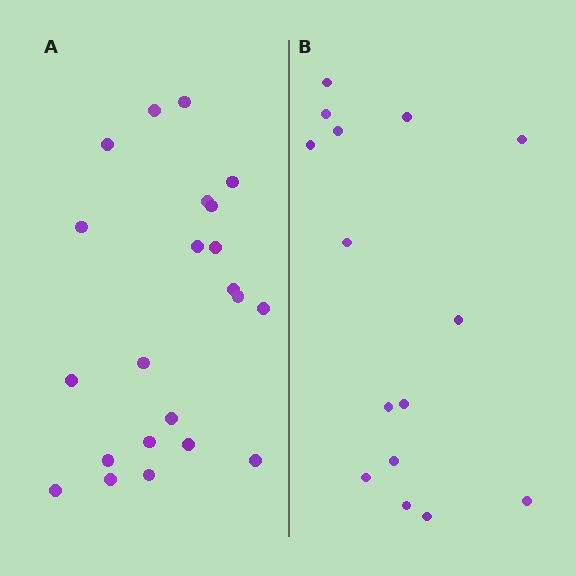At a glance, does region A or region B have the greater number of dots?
Region A (the left region) has more dots.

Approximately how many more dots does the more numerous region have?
Region A has roughly 8 or so more dots than region B.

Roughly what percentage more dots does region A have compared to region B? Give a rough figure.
About 45% more.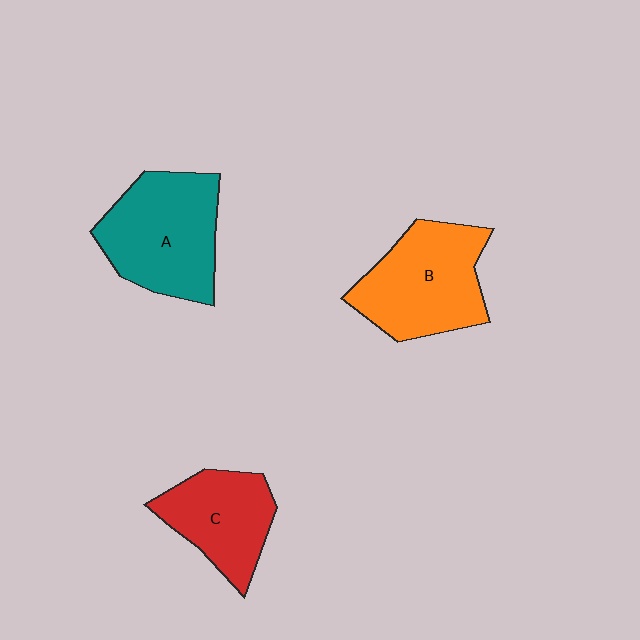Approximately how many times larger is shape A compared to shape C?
Approximately 1.4 times.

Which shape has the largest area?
Shape A (teal).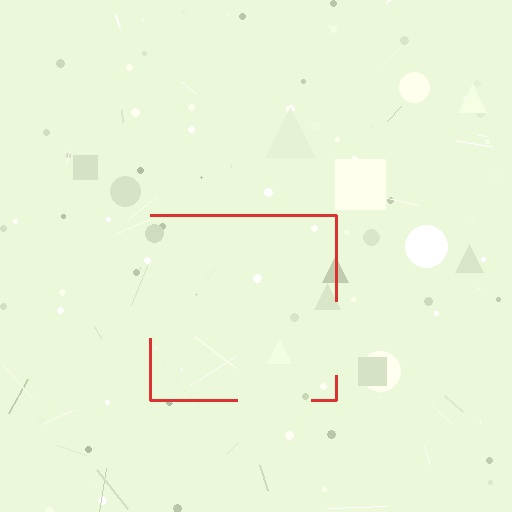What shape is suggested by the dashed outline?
The dashed outline suggests a square.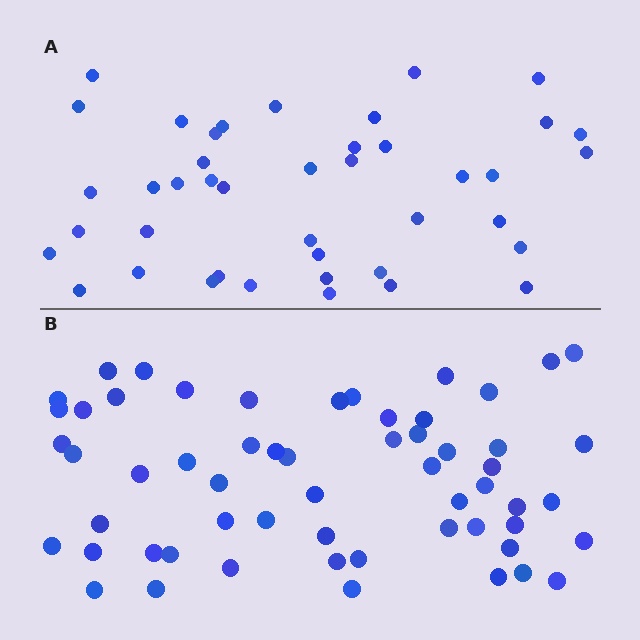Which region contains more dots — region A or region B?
Region B (the bottom region) has more dots.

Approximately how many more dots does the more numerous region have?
Region B has approximately 15 more dots than region A.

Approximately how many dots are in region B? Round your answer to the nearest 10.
About 60 dots. (The exact count is 58, which rounds to 60.)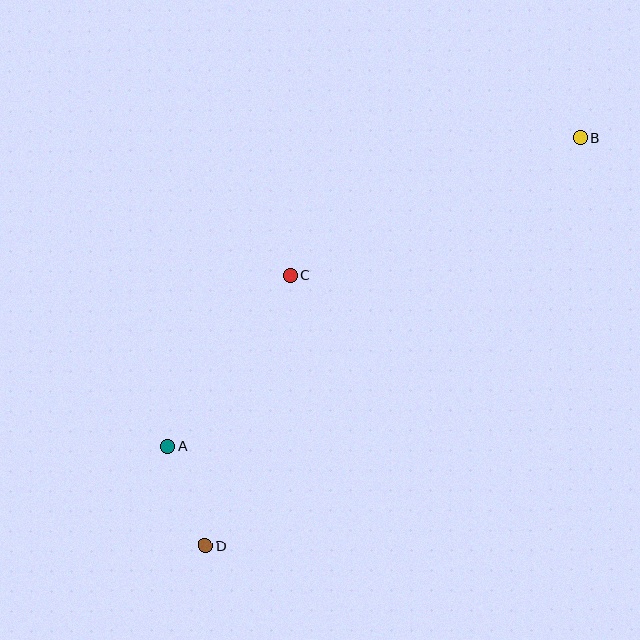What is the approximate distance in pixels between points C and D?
The distance between C and D is approximately 284 pixels.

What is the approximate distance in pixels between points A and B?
The distance between A and B is approximately 515 pixels.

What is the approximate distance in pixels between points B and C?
The distance between B and C is approximately 321 pixels.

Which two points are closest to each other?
Points A and D are closest to each other.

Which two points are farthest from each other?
Points B and D are farthest from each other.